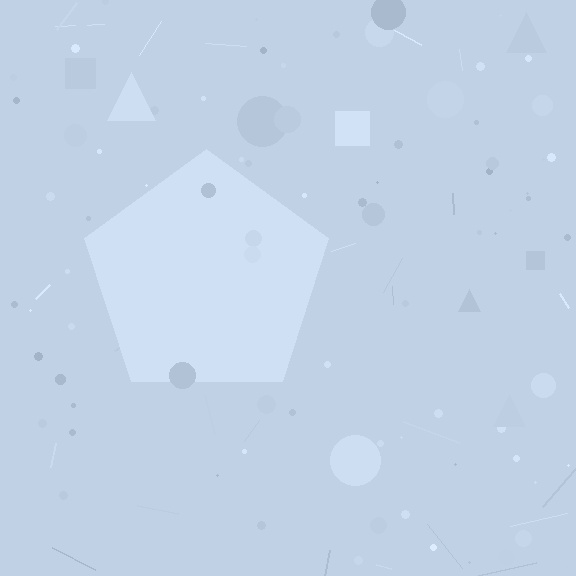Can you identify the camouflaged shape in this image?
The camouflaged shape is a pentagon.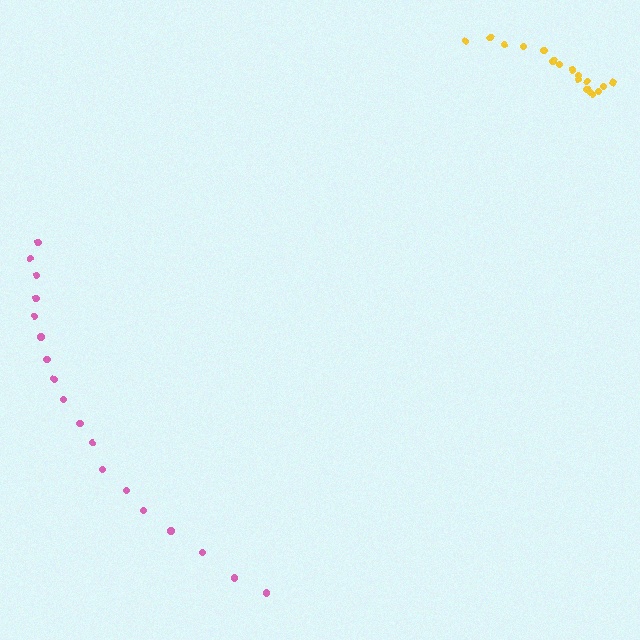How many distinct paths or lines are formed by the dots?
There are 2 distinct paths.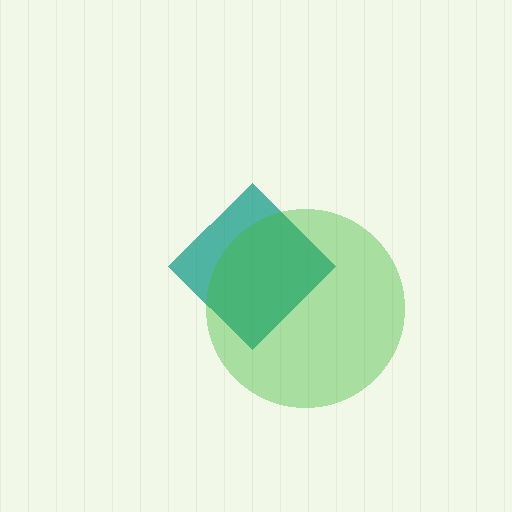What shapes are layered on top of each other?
The layered shapes are: a teal diamond, a green circle.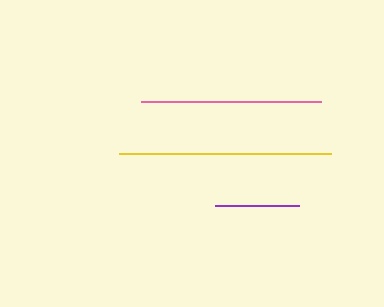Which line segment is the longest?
The yellow line is the longest at approximately 212 pixels.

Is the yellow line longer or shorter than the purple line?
The yellow line is longer than the purple line.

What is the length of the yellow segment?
The yellow segment is approximately 212 pixels long.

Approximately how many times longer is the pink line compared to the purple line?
The pink line is approximately 2.1 times the length of the purple line.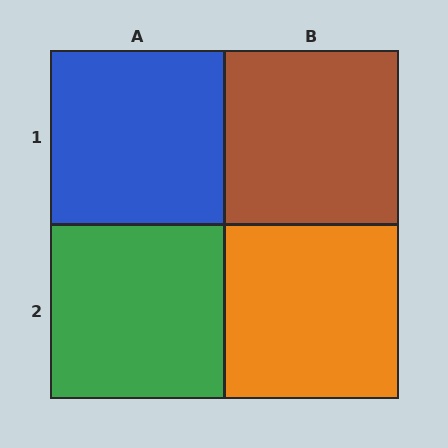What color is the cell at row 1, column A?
Blue.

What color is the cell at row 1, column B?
Brown.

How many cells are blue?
1 cell is blue.